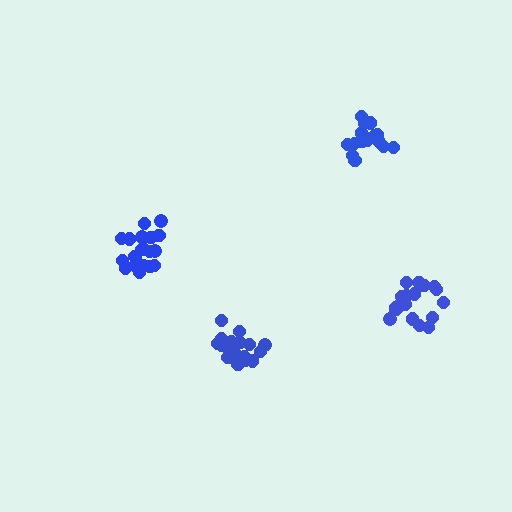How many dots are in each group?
Group 1: 19 dots, Group 2: 17 dots, Group 3: 17 dots, Group 4: 20 dots (73 total).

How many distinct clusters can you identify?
There are 4 distinct clusters.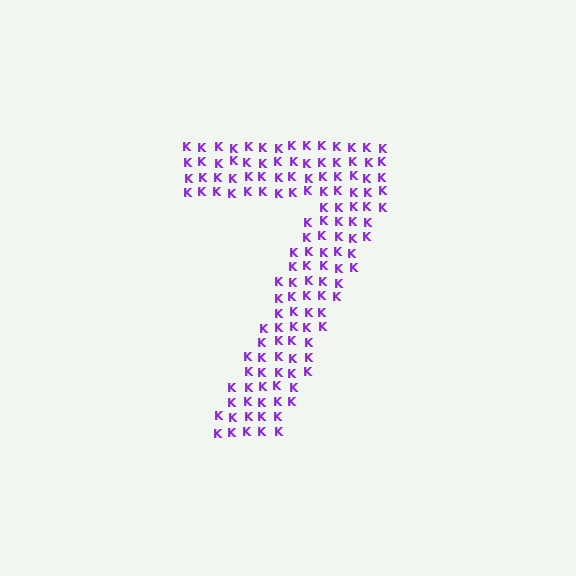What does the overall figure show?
The overall figure shows the digit 7.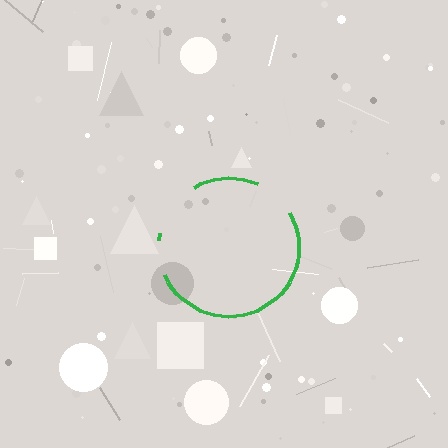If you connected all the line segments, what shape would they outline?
They would outline a circle.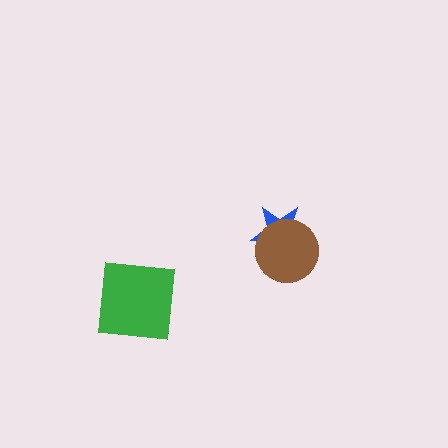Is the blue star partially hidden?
Yes, it is partially covered by another shape.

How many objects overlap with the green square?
0 objects overlap with the green square.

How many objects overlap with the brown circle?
1 object overlaps with the brown circle.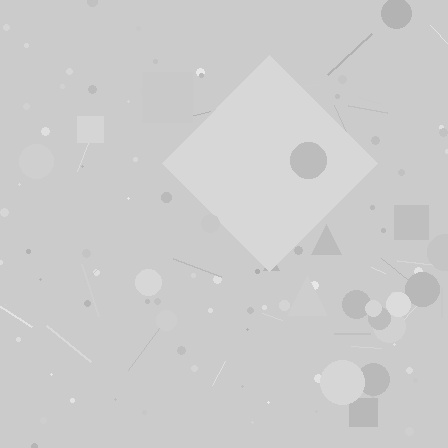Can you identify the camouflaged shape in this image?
The camouflaged shape is a diamond.